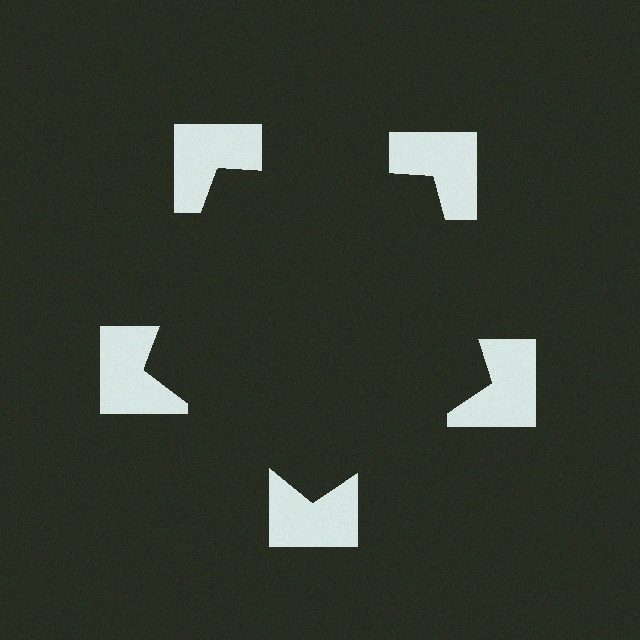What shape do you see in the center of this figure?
An illusory pentagon — its edges are inferred from the aligned wedge cuts in the notched squares, not physically drawn.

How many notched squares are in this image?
There are 5 — one at each vertex of the illusory pentagon.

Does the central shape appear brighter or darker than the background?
It typically appears slightly darker than the background, even though no actual brightness change is drawn.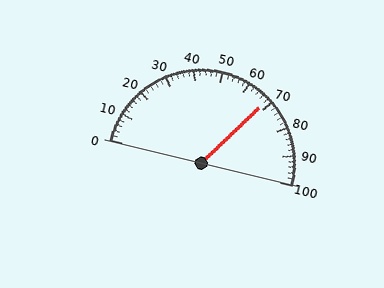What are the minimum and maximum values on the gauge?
The gauge ranges from 0 to 100.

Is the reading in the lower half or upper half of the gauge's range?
The reading is in the upper half of the range (0 to 100).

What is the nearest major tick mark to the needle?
The nearest major tick mark is 70.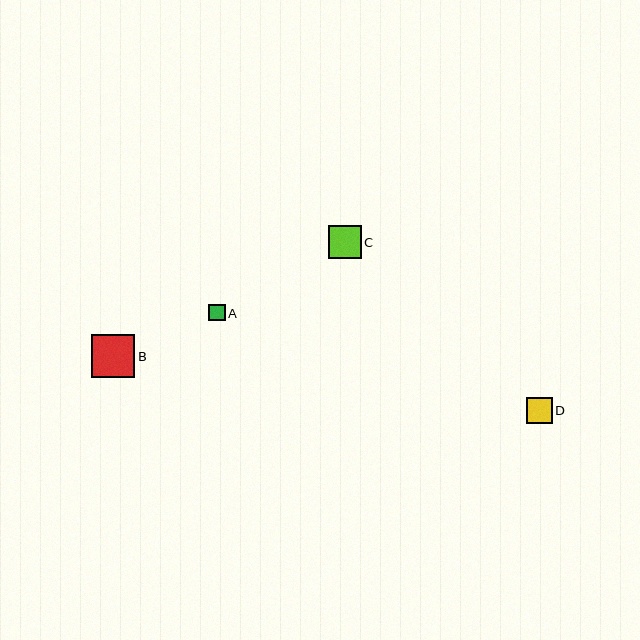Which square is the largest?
Square B is the largest with a size of approximately 43 pixels.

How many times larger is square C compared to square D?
Square C is approximately 1.3 times the size of square D.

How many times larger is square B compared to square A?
Square B is approximately 2.6 times the size of square A.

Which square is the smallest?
Square A is the smallest with a size of approximately 17 pixels.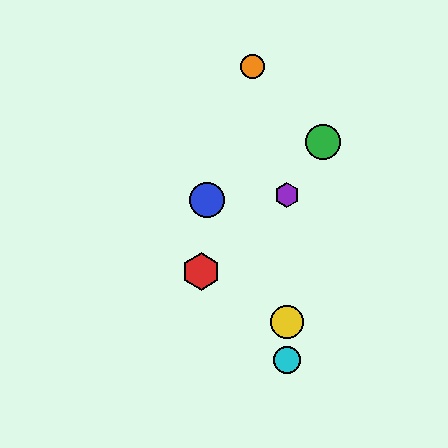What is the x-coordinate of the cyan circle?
The cyan circle is at x≈287.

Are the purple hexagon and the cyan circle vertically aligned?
Yes, both are at x≈287.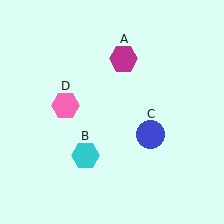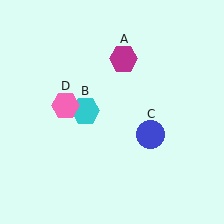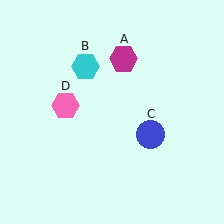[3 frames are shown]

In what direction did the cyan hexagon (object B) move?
The cyan hexagon (object B) moved up.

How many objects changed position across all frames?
1 object changed position: cyan hexagon (object B).